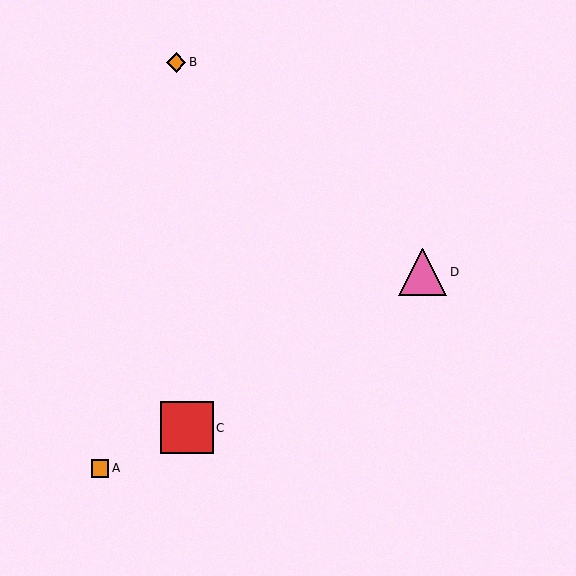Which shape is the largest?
The red square (labeled C) is the largest.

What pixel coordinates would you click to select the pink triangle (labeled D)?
Click at (423, 272) to select the pink triangle D.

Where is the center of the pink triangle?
The center of the pink triangle is at (423, 272).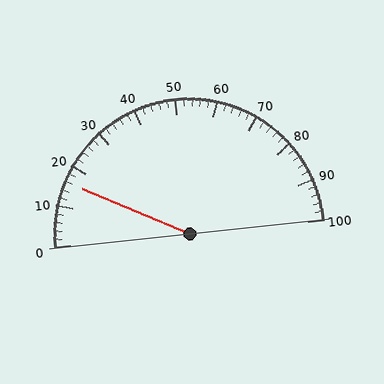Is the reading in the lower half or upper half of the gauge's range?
The reading is in the lower half of the range (0 to 100).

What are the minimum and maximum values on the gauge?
The gauge ranges from 0 to 100.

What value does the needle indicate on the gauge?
The needle indicates approximately 16.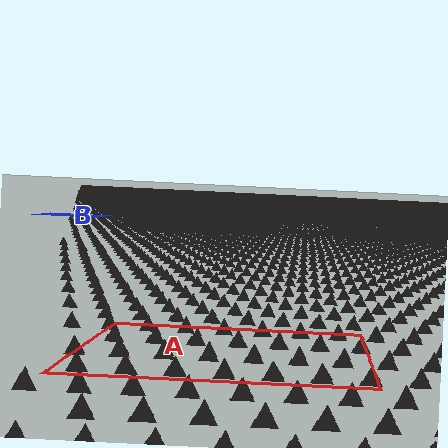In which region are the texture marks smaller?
The texture marks are smaller in region B, because it is farther away.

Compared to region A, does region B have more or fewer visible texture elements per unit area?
Region B has more texture elements per unit area — they are packed more densely because it is farther away.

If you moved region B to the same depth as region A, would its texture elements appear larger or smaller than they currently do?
They would appear larger. At a closer depth, the same texture elements are projected at a bigger on-screen size.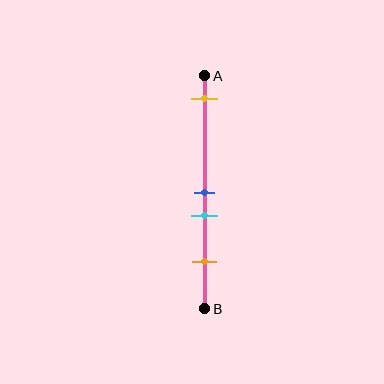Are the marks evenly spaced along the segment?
No, the marks are not evenly spaced.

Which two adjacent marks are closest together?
The blue and cyan marks are the closest adjacent pair.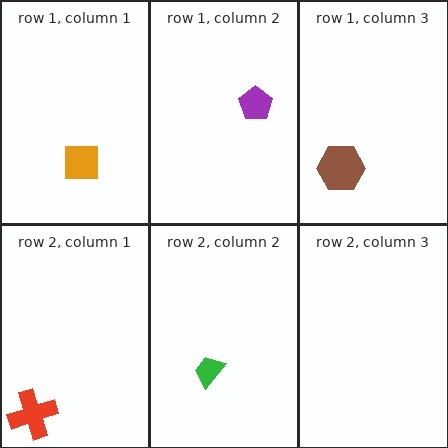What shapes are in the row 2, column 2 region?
The green trapezoid.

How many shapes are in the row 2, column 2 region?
1.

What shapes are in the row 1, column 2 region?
The purple pentagon.